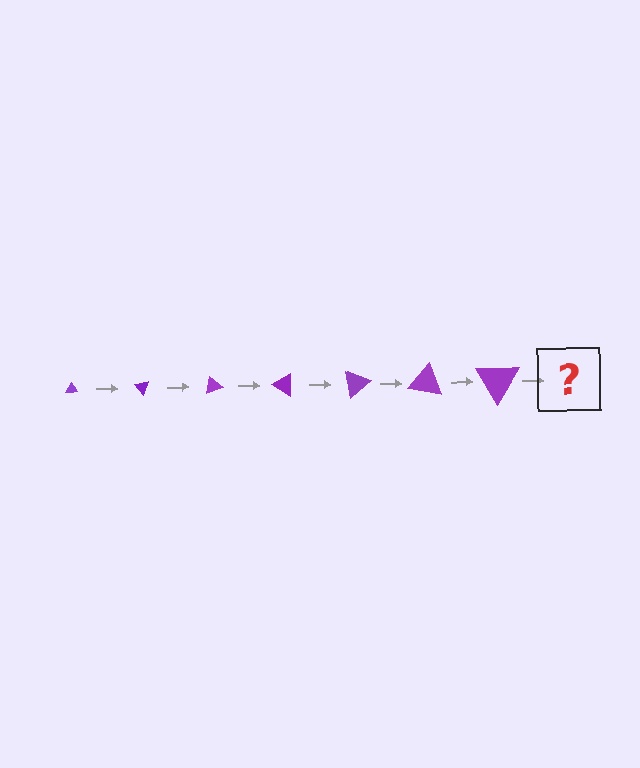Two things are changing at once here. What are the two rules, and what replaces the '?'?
The two rules are that the triangle grows larger each step and it rotates 50 degrees each step. The '?' should be a triangle, larger than the previous one and rotated 350 degrees from the start.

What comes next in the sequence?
The next element should be a triangle, larger than the previous one and rotated 350 degrees from the start.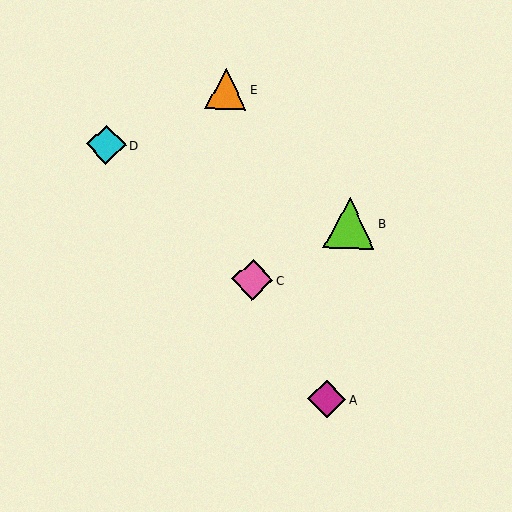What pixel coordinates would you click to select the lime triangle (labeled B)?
Click at (349, 223) to select the lime triangle B.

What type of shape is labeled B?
Shape B is a lime triangle.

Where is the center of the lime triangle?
The center of the lime triangle is at (349, 223).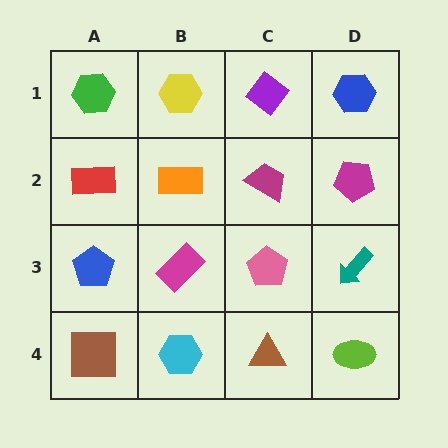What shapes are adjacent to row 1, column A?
A red rectangle (row 2, column A), a yellow hexagon (row 1, column B).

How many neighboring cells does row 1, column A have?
2.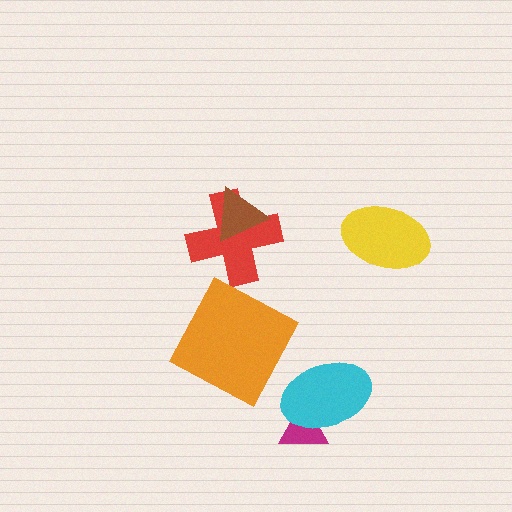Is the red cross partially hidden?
Yes, it is partially covered by another shape.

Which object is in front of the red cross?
The brown triangle is in front of the red cross.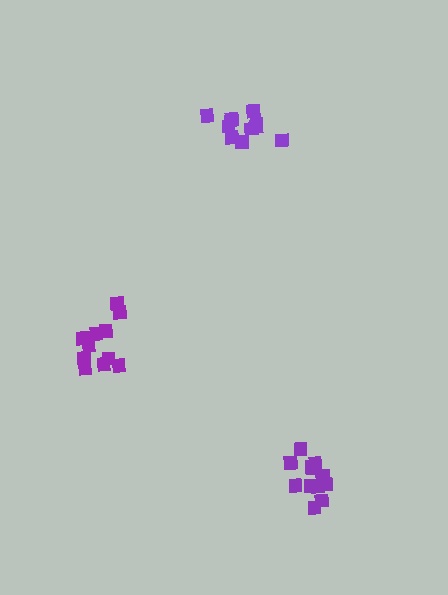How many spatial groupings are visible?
There are 3 spatial groupings.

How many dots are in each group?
Group 1: 13 dots, Group 2: 11 dots, Group 3: 11 dots (35 total).